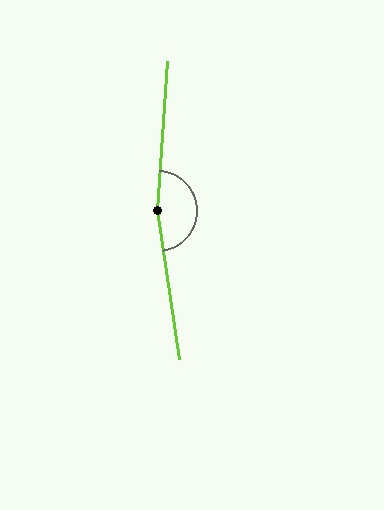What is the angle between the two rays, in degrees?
Approximately 168 degrees.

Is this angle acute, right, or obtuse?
It is obtuse.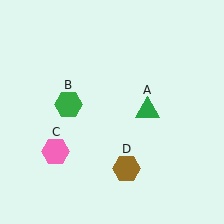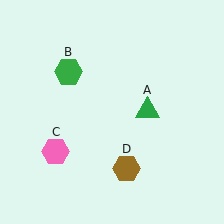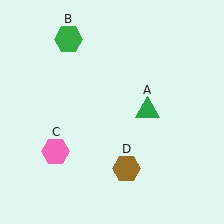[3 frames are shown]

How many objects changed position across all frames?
1 object changed position: green hexagon (object B).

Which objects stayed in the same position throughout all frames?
Green triangle (object A) and pink hexagon (object C) and brown hexagon (object D) remained stationary.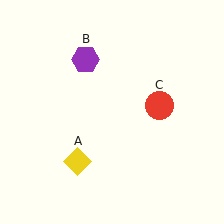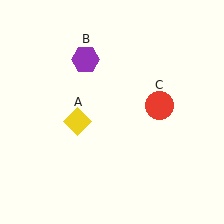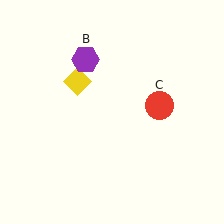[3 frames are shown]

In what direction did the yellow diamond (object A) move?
The yellow diamond (object A) moved up.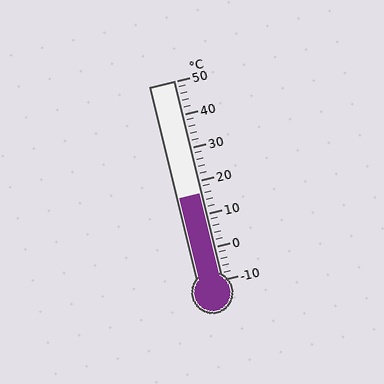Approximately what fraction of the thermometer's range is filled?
The thermometer is filled to approximately 45% of its range.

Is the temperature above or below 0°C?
The temperature is above 0°C.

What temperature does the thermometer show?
The thermometer shows approximately 16°C.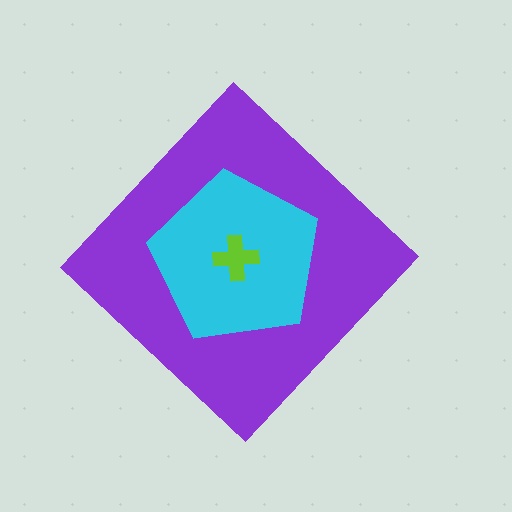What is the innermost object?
The lime cross.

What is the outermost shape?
The purple diamond.